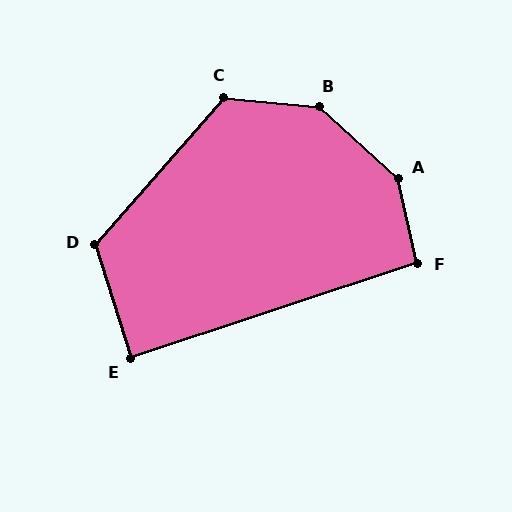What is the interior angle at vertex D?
Approximately 121 degrees (obtuse).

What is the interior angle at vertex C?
Approximately 125 degrees (obtuse).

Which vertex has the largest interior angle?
A, at approximately 145 degrees.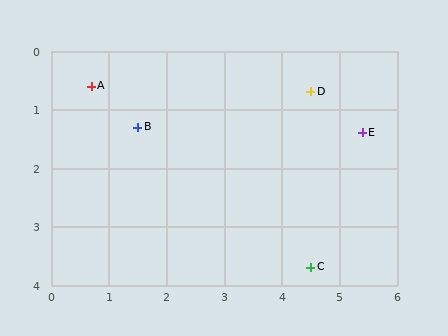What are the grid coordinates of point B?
Point B is at approximately (1.5, 1.3).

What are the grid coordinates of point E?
Point E is at approximately (5.4, 1.4).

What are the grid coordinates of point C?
Point C is at approximately (4.5, 3.7).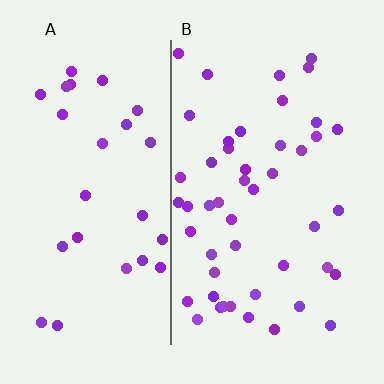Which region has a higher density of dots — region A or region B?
B (the right).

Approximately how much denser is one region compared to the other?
Approximately 1.7× — region B over region A.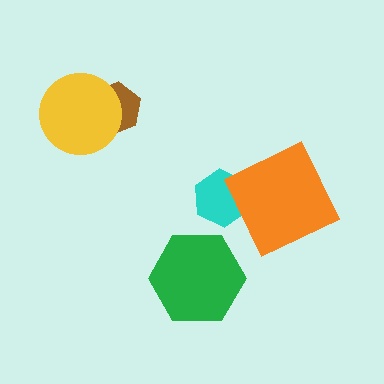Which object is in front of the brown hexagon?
The yellow circle is in front of the brown hexagon.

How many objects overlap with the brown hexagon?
1 object overlaps with the brown hexagon.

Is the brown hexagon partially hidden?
Yes, it is partially covered by another shape.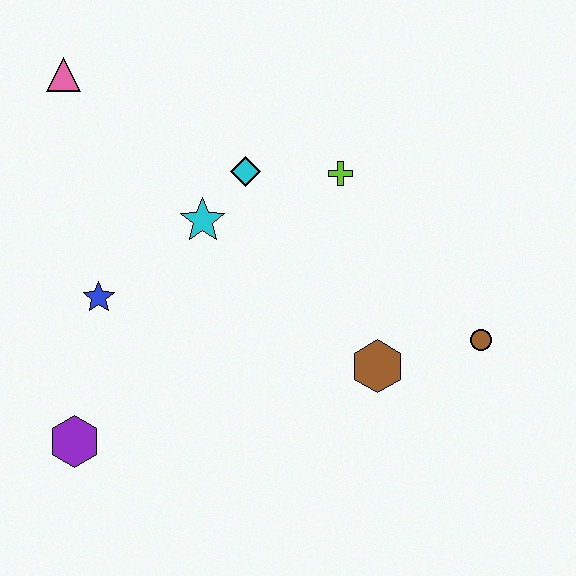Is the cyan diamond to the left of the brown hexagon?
Yes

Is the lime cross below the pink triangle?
Yes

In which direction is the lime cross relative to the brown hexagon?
The lime cross is above the brown hexagon.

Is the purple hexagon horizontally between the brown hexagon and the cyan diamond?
No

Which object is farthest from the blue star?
The brown circle is farthest from the blue star.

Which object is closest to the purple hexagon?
The blue star is closest to the purple hexagon.